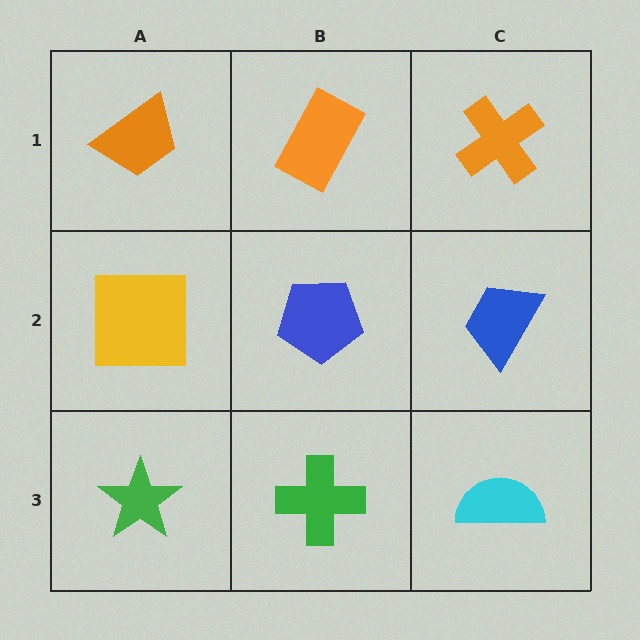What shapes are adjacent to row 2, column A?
An orange trapezoid (row 1, column A), a green star (row 3, column A), a blue pentagon (row 2, column B).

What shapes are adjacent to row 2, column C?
An orange cross (row 1, column C), a cyan semicircle (row 3, column C), a blue pentagon (row 2, column B).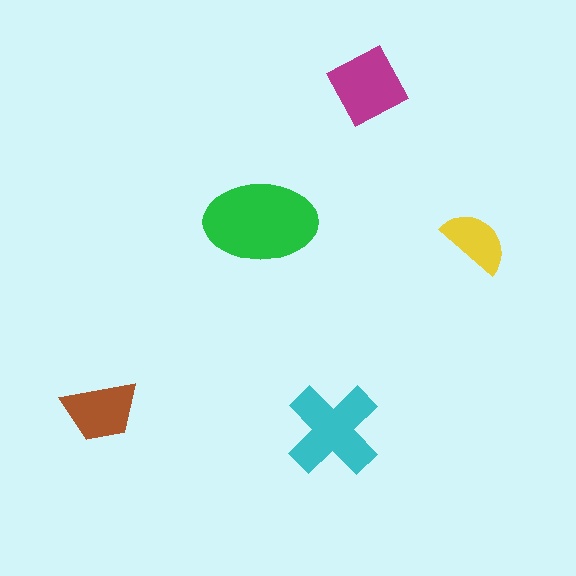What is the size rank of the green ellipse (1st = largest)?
1st.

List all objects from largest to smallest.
The green ellipse, the cyan cross, the magenta diamond, the brown trapezoid, the yellow semicircle.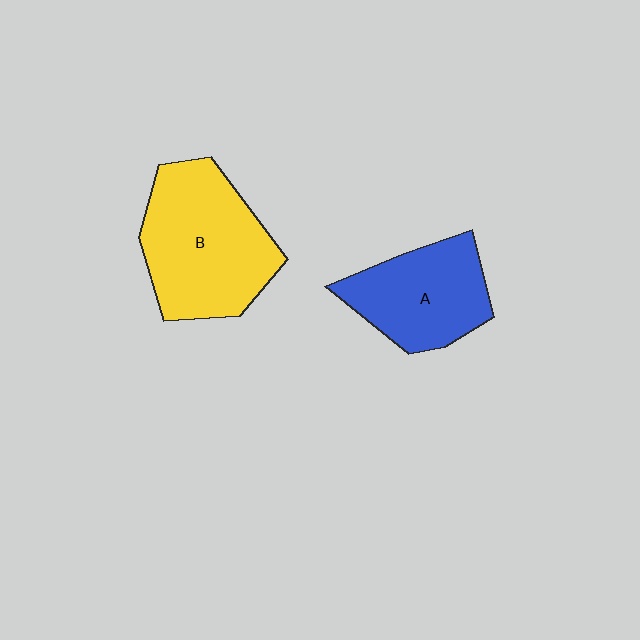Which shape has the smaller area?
Shape A (blue).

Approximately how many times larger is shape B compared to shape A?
Approximately 1.4 times.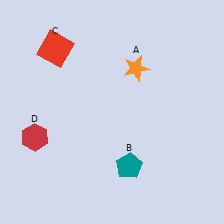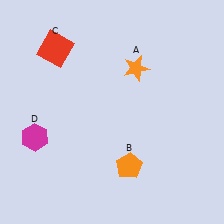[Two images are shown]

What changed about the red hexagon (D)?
In Image 1, D is red. In Image 2, it changed to magenta.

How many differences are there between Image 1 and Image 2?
There are 2 differences between the two images.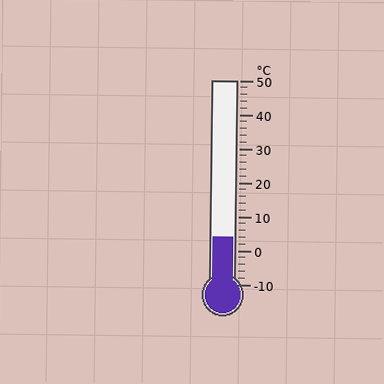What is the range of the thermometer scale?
The thermometer scale ranges from -10°C to 50°C.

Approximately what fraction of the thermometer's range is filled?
The thermometer is filled to approximately 25% of its range.